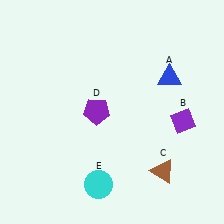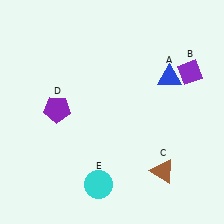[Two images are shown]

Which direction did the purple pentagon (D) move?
The purple pentagon (D) moved left.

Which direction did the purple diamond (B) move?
The purple diamond (B) moved up.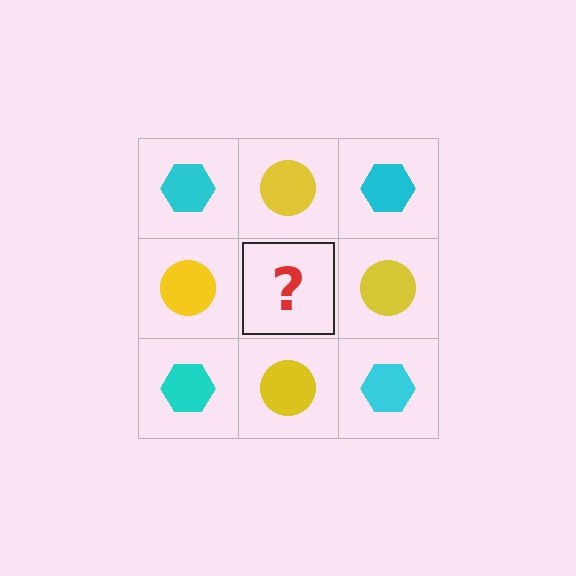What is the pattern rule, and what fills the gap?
The rule is that it alternates cyan hexagon and yellow circle in a checkerboard pattern. The gap should be filled with a cyan hexagon.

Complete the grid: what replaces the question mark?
The question mark should be replaced with a cyan hexagon.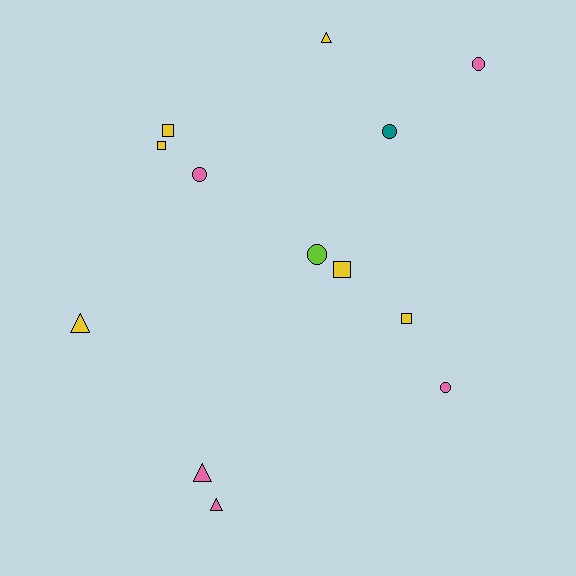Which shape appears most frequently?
Circle, with 5 objects.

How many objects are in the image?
There are 13 objects.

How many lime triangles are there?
There are no lime triangles.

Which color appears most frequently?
Yellow, with 6 objects.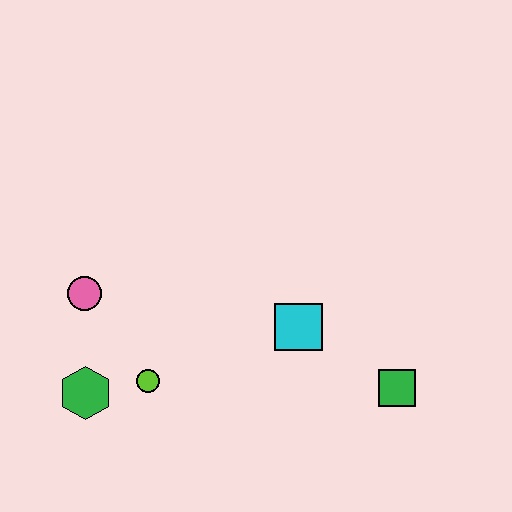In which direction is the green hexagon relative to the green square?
The green hexagon is to the left of the green square.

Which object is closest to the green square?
The cyan square is closest to the green square.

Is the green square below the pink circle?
Yes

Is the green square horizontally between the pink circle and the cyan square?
No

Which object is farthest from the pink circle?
The green square is farthest from the pink circle.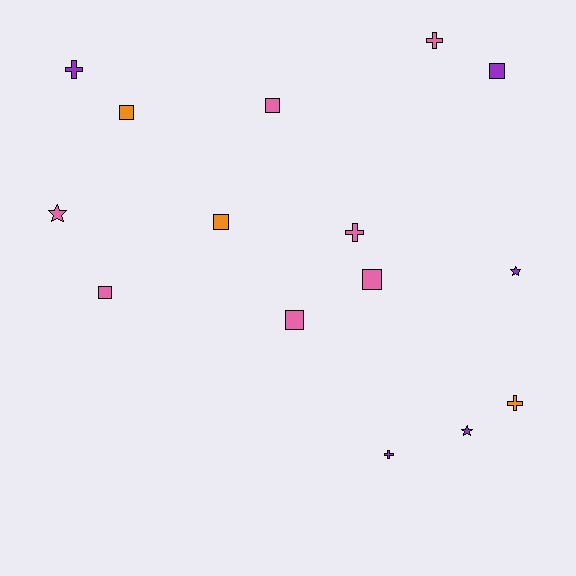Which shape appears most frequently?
Square, with 7 objects.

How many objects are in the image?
There are 15 objects.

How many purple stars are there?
There are 2 purple stars.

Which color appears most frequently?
Pink, with 7 objects.